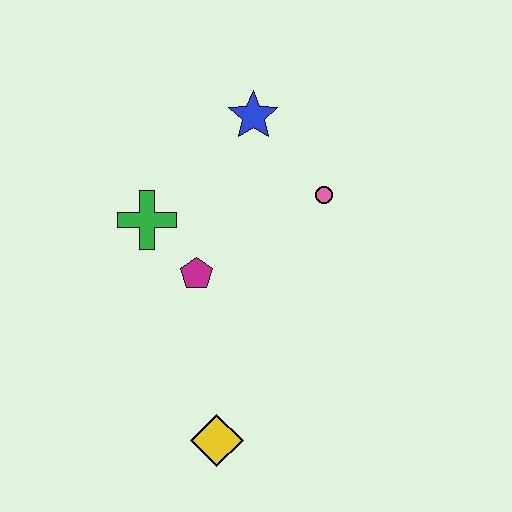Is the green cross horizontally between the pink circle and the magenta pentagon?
No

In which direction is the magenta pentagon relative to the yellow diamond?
The magenta pentagon is above the yellow diamond.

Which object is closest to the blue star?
The pink circle is closest to the blue star.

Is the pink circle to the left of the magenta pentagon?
No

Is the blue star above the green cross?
Yes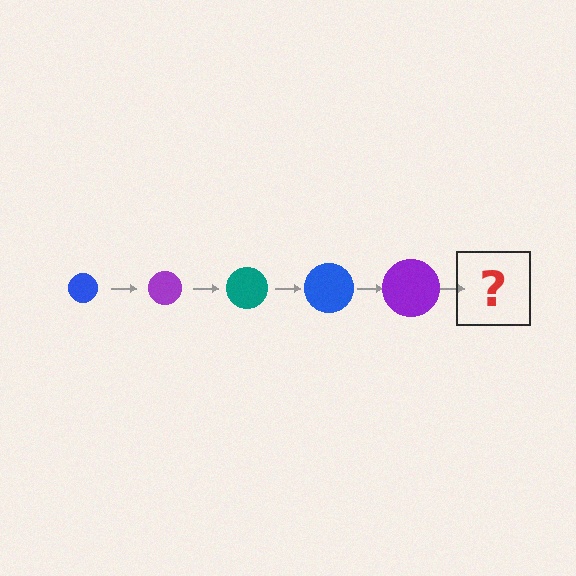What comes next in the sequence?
The next element should be a teal circle, larger than the previous one.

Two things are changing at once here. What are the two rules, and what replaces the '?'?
The two rules are that the circle grows larger each step and the color cycles through blue, purple, and teal. The '?' should be a teal circle, larger than the previous one.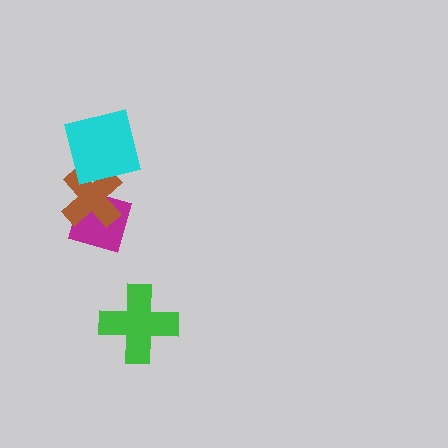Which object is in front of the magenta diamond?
The brown cross is in front of the magenta diamond.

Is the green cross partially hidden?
No, no other shape covers it.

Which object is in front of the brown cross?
The cyan square is in front of the brown cross.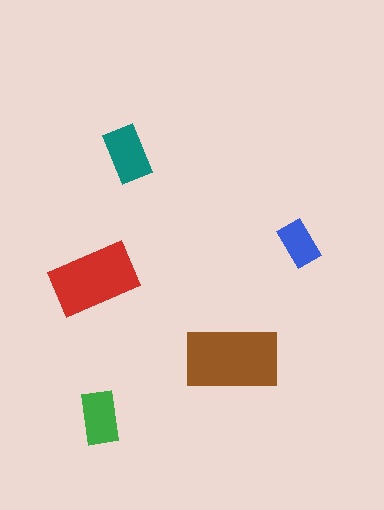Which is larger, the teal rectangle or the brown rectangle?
The brown one.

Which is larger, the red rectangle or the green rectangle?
The red one.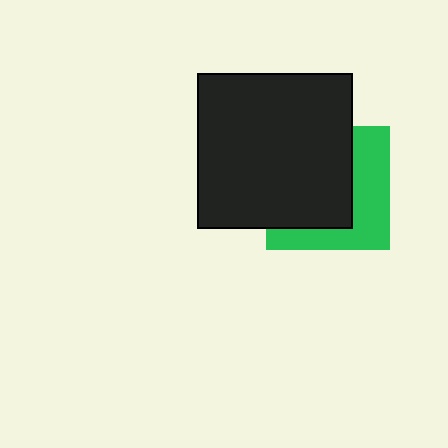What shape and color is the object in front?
The object in front is a black square.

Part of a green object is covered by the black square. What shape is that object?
It is a square.